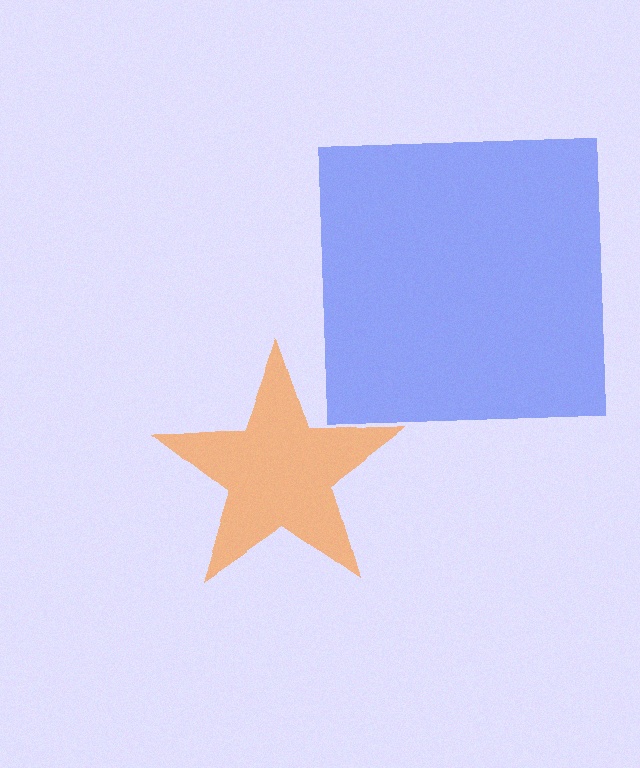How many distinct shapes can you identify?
There are 2 distinct shapes: a blue square, an orange star.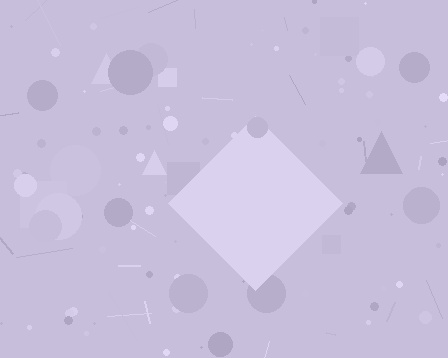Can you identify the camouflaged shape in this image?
The camouflaged shape is a diamond.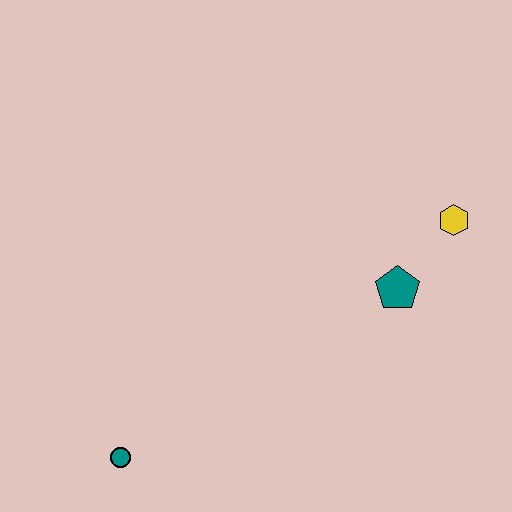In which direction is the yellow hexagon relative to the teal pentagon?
The yellow hexagon is above the teal pentagon.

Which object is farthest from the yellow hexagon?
The teal circle is farthest from the yellow hexagon.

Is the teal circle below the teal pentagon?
Yes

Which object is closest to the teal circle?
The teal pentagon is closest to the teal circle.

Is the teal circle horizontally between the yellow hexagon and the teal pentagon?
No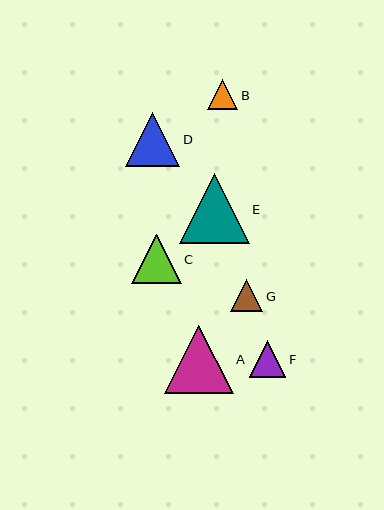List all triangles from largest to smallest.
From largest to smallest: E, A, D, C, F, G, B.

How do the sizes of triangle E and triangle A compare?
Triangle E and triangle A are approximately the same size.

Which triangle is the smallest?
Triangle B is the smallest with a size of approximately 31 pixels.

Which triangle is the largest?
Triangle E is the largest with a size of approximately 69 pixels.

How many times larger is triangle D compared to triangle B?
Triangle D is approximately 1.8 times the size of triangle B.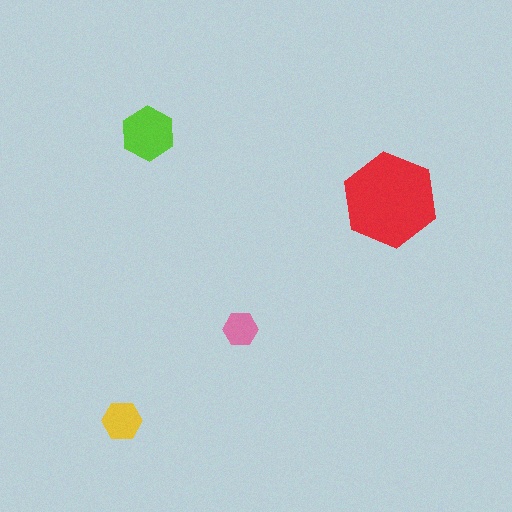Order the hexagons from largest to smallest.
the red one, the lime one, the yellow one, the pink one.